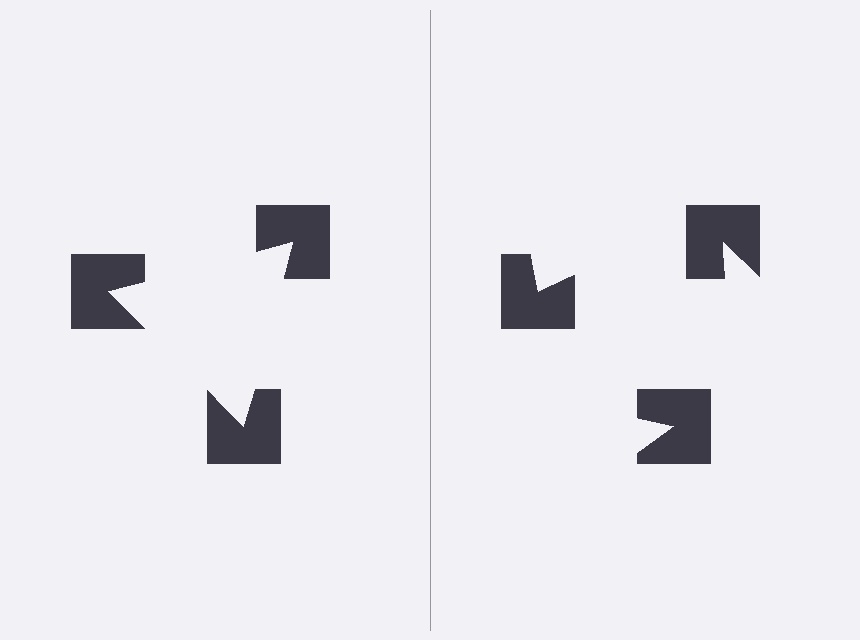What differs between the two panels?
The notched squares are positioned identically on both sides; only the wedge orientations differ. On the left they align to a triangle; on the right they are misaligned.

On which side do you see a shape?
An illusory triangle appears on the left side. On the right side the wedge cuts are rotated, so no coherent shape forms.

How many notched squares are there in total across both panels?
6 — 3 on each side.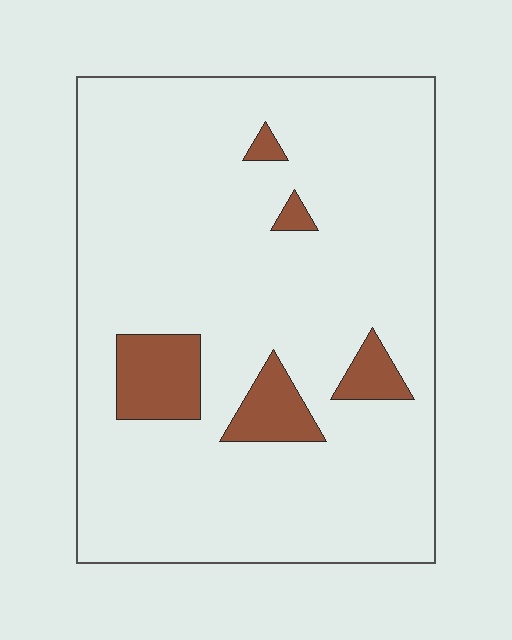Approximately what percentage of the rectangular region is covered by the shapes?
Approximately 10%.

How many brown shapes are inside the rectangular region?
5.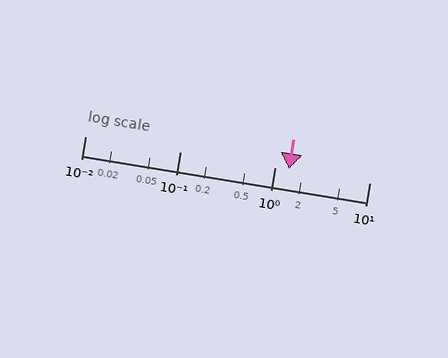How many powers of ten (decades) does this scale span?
The scale spans 3 decades, from 0.01 to 10.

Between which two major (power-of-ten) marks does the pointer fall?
The pointer is between 1 and 10.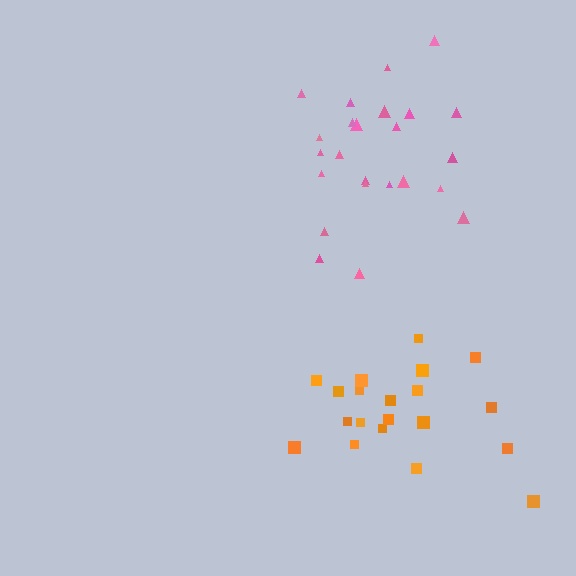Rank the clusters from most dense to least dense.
pink, orange.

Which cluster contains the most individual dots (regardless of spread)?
Pink (24).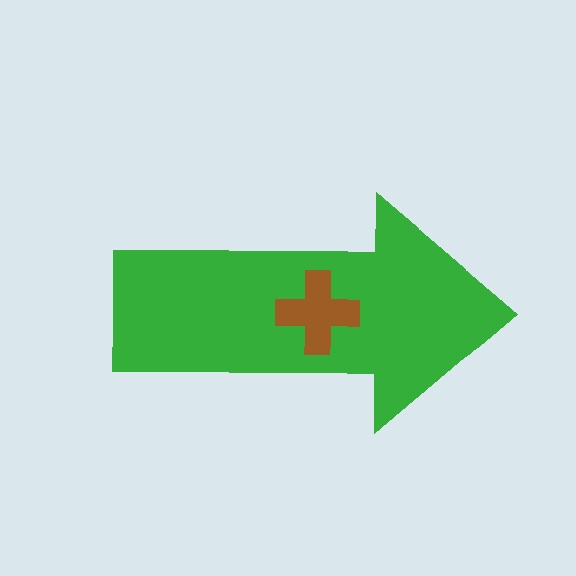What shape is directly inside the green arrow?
The brown cross.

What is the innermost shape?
The brown cross.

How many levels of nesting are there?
2.